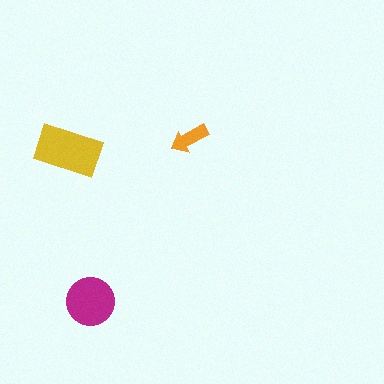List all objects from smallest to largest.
The orange arrow, the magenta circle, the yellow rectangle.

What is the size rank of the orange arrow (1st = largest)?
3rd.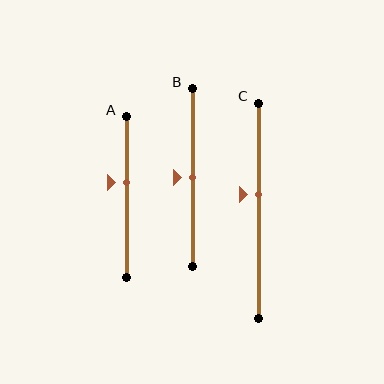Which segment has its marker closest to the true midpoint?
Segment B has its marker closest to the true midpoint.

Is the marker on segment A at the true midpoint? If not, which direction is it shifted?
No, the marker on segment A is shifted upward by about 9% of the segment length.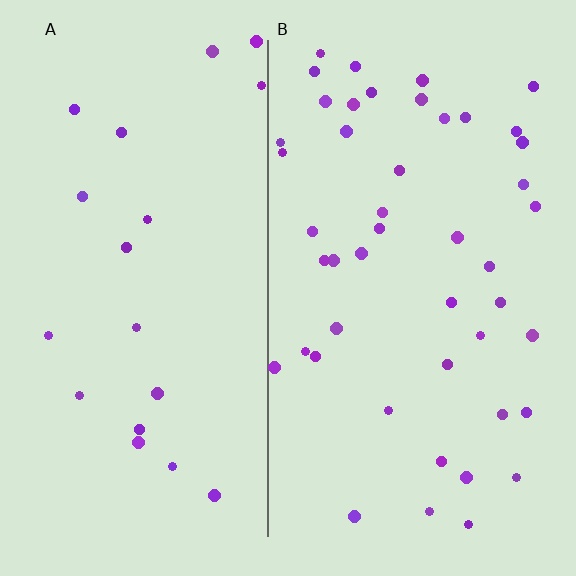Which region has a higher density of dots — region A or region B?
B (the right).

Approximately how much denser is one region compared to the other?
Approximately 2.4× — region B over region A.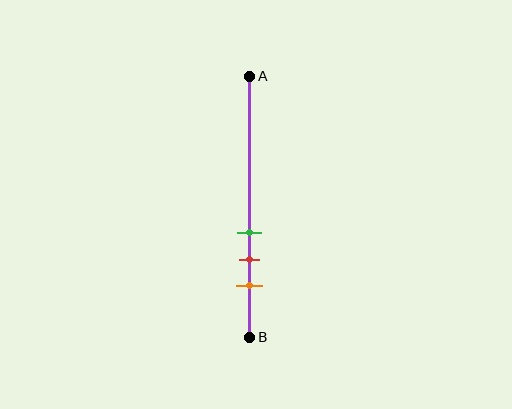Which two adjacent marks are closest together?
The green and red marks are the closest adjacent pair.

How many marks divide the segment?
There are 3 marks dividing the segment.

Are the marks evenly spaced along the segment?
Yes, the marks are approximately evenly spaced.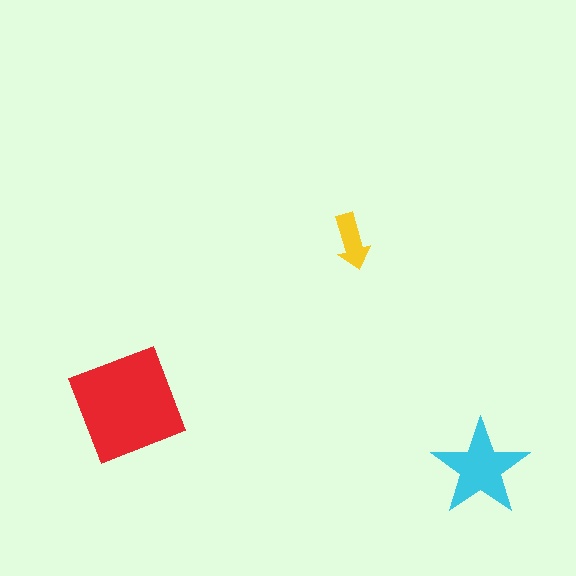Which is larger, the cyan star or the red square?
The red square.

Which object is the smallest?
The yellow arrow.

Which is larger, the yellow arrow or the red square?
The red square.